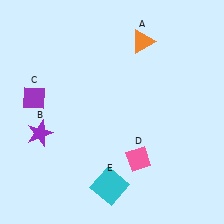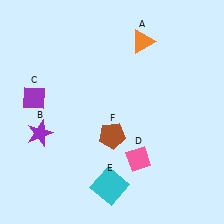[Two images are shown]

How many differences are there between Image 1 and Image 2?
There is 1 difference between the two images.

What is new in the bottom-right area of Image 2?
A brown pentagon (F) was added in the bottom-right area of Image 2.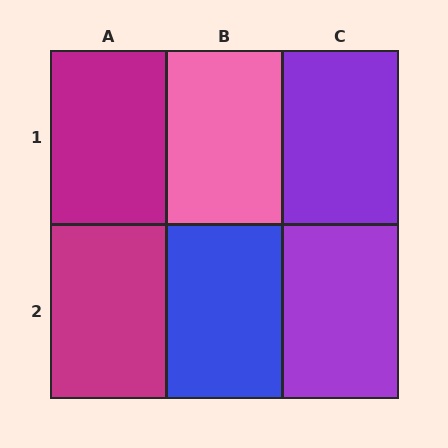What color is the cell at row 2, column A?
Magenta.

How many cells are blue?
1 cell is blue.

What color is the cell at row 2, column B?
Blue.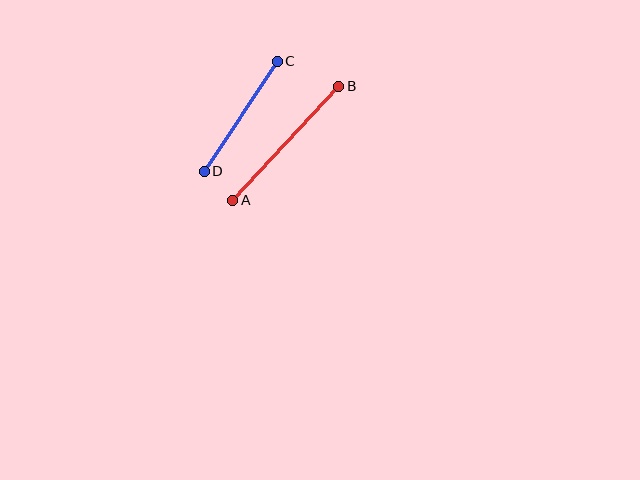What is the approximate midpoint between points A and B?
The midpoint is at approximately (286, 143) pixels.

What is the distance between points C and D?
The distance is approximately 132 pixels.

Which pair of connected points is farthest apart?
Points A and B are farthest apart.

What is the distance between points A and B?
The distance is approximately 156 pixels.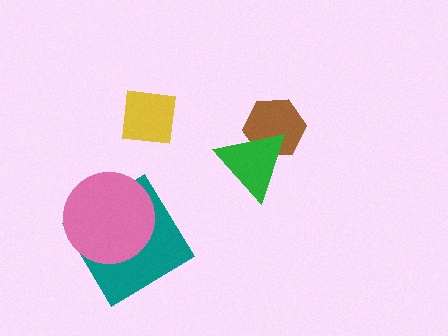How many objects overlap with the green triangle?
1 object overlaps with the green triangle.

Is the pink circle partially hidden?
No, no other shape covers it.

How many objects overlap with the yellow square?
0 objects overlap with the yellow square.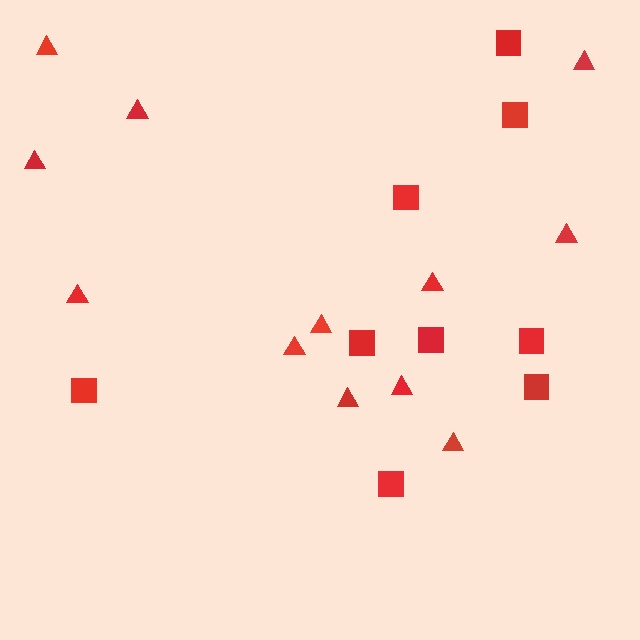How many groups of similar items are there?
There are 2 groups: one group of squares (9) and one group of triangles (12).